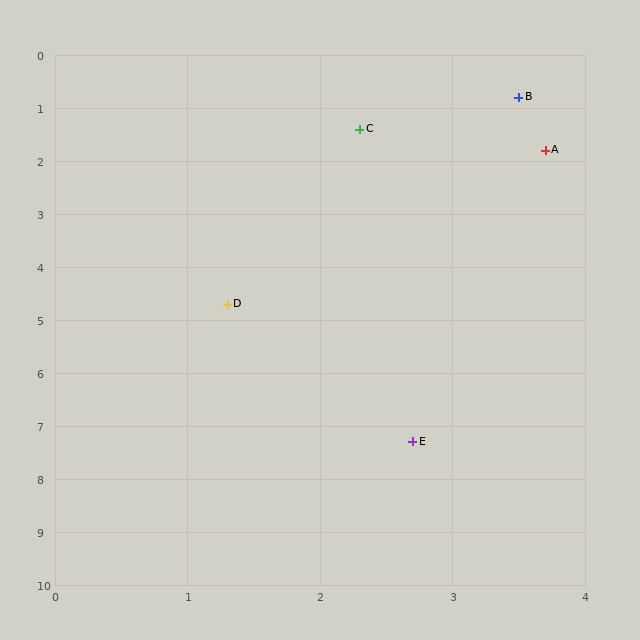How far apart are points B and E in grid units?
Points B and E are about 6.5 grid units apart.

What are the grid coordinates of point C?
Point C is at approximately (2.3, 1.4).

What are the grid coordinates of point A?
Point A is at approximately (3.7, 1.8).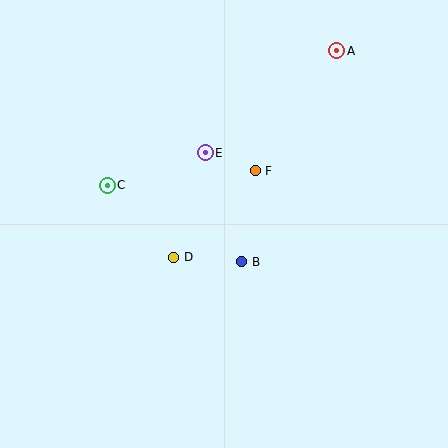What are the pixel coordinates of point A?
Point A is at (337, 51).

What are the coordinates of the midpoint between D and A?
The midpoint between D and A is at (255, 154).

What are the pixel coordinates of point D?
Point D is at (174, 257).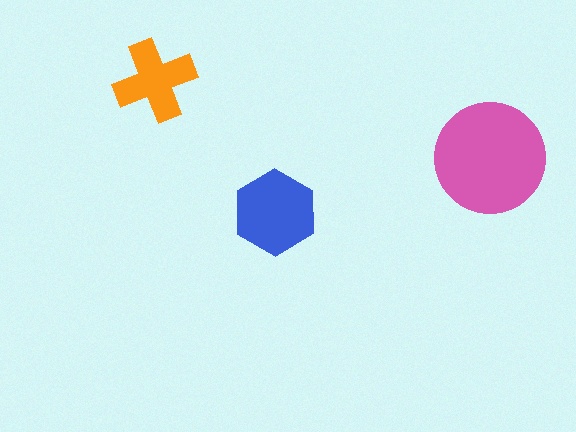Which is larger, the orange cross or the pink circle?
The pink circle.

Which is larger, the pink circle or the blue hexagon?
The pink circle.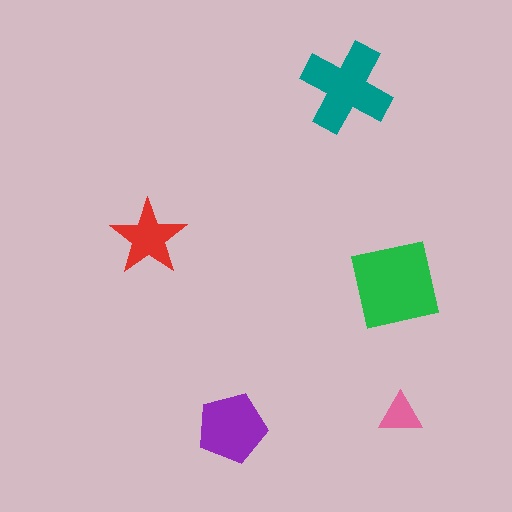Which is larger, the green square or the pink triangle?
The green square.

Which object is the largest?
The green square.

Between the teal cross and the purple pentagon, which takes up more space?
The teal cross.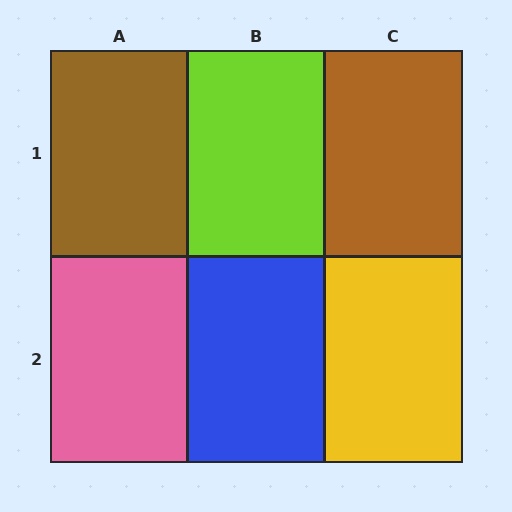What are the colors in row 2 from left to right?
Pink, blue, yellow.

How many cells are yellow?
1 cell is yellow.